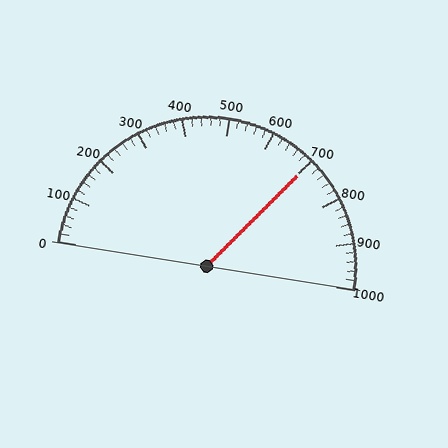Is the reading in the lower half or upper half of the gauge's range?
The reading is in the upper half of the range (0 to 1000).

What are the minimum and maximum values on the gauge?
The gauge ranges from 0 to 1000.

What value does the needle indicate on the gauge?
The needle indicates approximately 700.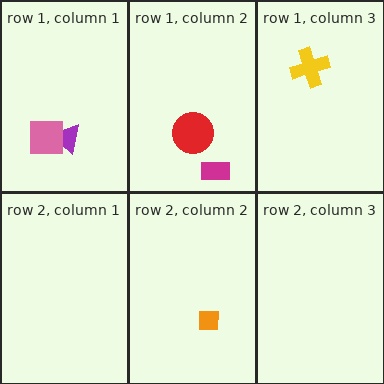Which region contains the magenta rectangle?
The row 1, column 2 region.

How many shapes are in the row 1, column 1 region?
2.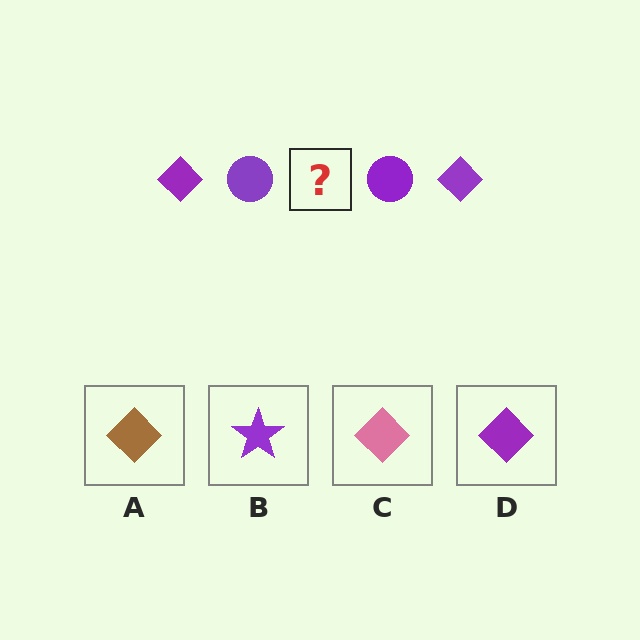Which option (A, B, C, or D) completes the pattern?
D.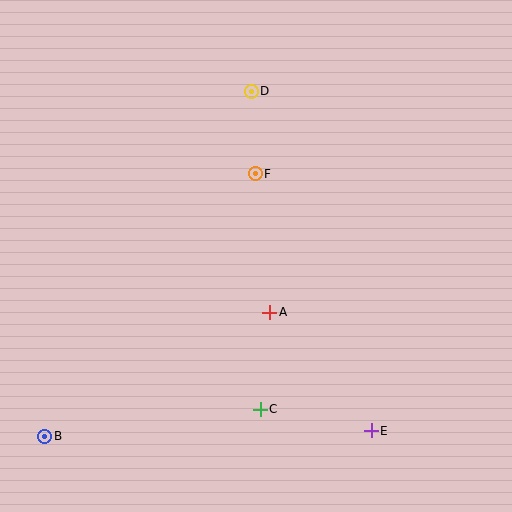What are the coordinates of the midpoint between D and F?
The midpoint between D and F is at (253, 133).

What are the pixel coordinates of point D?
Point D is at (251, 91).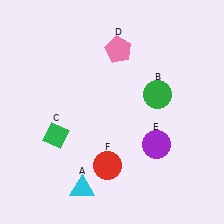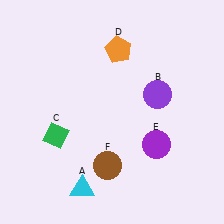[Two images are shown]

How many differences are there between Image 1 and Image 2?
There are 3 differences between the two images.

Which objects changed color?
B changed from green to purple. D changed from pink to orange. F changed from red to brown.